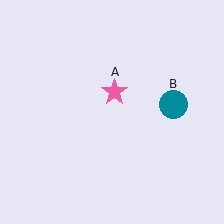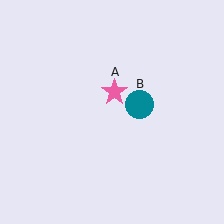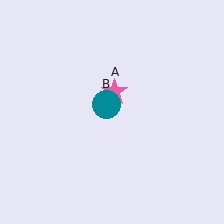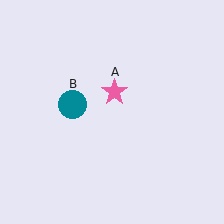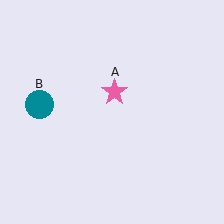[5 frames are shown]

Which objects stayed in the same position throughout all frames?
Pink star (object A) remained stationary.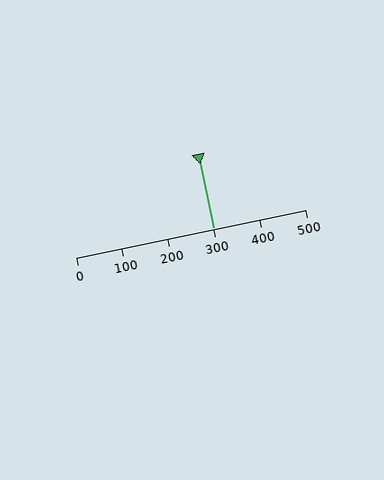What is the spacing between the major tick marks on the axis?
The major ticks are spaced 100 apart.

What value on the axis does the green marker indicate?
The marker indicates approximately 300.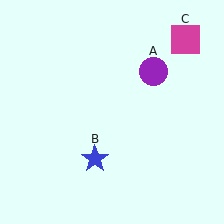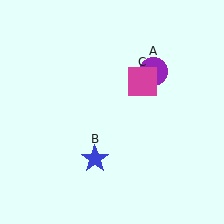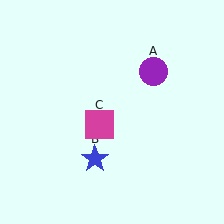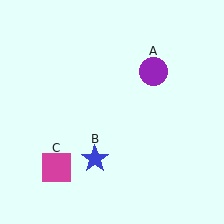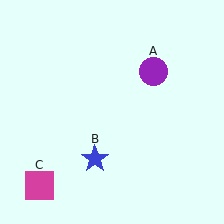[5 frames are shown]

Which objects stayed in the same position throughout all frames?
Purple circle (object A) and blue star (object B) remained stationary.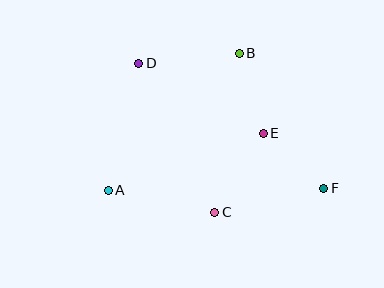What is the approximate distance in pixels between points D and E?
The distance between D and E is approximately 143 pixels.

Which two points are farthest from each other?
Points D and F are farthest from each other.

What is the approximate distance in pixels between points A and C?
The distance between A and C is approximately 109 pixels.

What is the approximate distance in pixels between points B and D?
The distance between B and D is approximately 101 pixels.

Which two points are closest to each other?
Points E and F are closest to each other.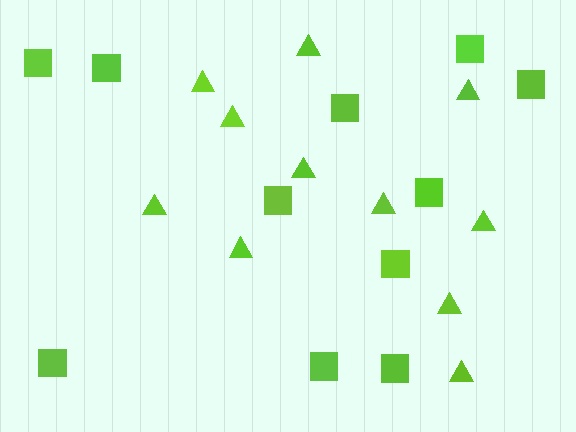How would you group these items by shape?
There are 2 groups: one group of squares (11) and one group of triangles (11).